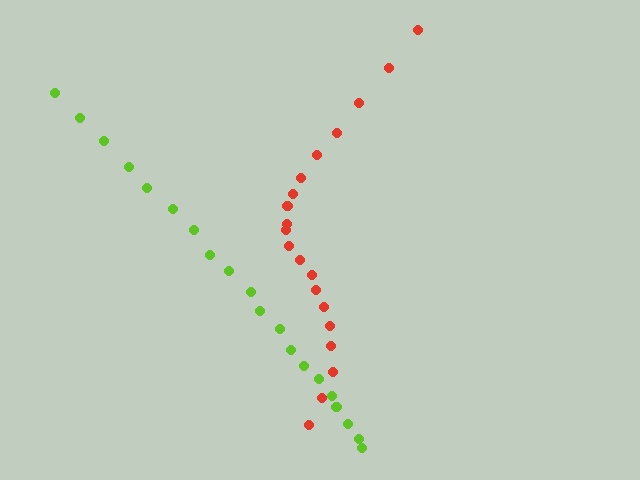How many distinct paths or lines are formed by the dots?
There are 2 distinct paths.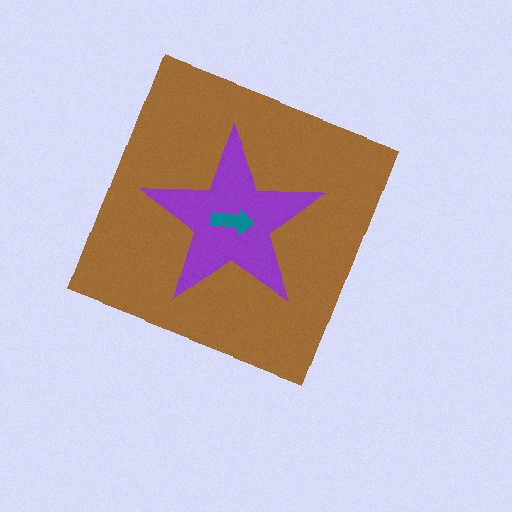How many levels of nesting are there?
3.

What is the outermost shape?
The brown diamond.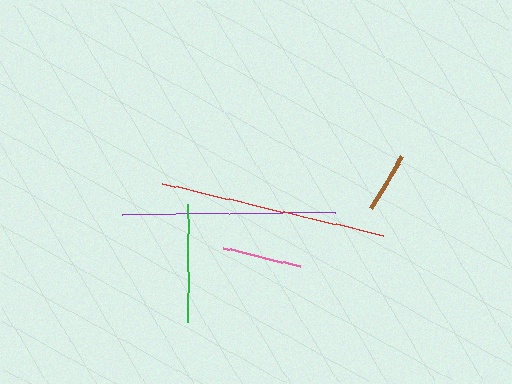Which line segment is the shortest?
The brown line is the shortest at approximately 60 pixels.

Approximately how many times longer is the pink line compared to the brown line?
The pink line is approximately 1.3 times the length of the brown line.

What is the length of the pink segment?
The pink segment is approximately 79 pixels long.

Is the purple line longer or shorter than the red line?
The red line is longer than the purple line.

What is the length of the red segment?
The red segment is approximately 228 pixels long.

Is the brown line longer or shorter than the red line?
The red line is longer than the brown line.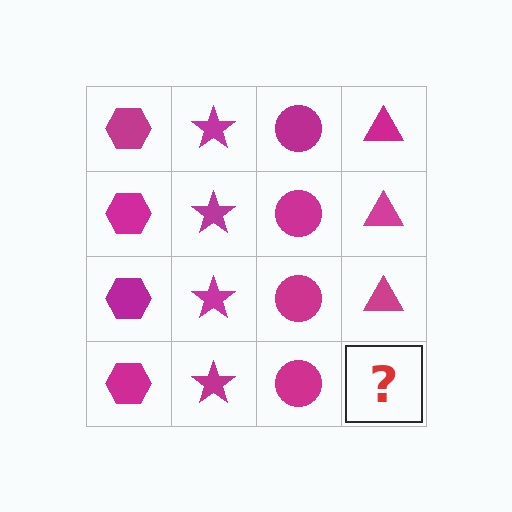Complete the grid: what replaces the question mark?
The question mark should be replaced with a magenta triangle.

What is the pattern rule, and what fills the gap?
The rule is that each column has a consistent shape. The gap should be filled with a magenta triangle.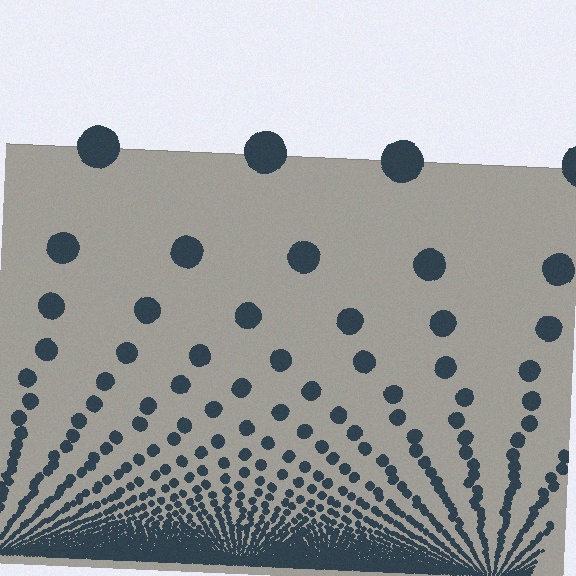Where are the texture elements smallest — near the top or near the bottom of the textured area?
Near the bottom.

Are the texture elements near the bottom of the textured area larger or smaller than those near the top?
Smaller. The gradient is inverted — elements near the bottom are smaller and denser.